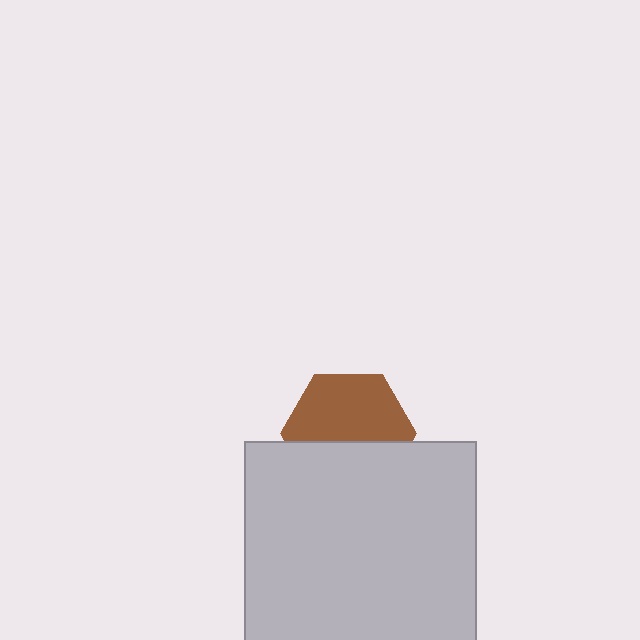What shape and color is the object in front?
The object in front is a light gray rectangle.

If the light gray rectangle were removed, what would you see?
You would see the complete brown hexagon.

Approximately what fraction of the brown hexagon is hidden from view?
Roughly 41% of the brown hexagon is hidden behind the light gray rectangle.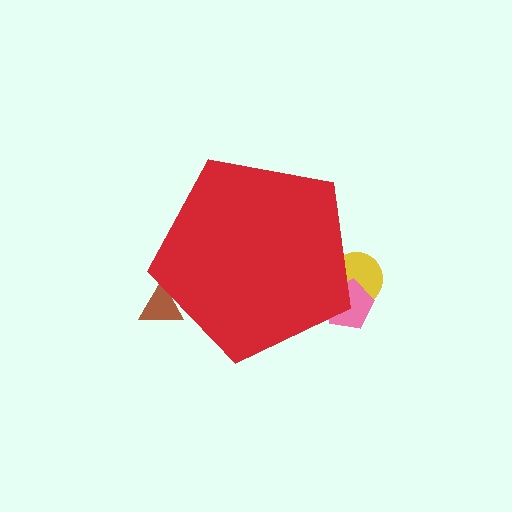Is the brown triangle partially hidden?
Yes, the brown triangle is partially hidden behind the red pentagon.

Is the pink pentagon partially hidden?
Yes, the pink pentagon is partially hidden behind the red pentagon.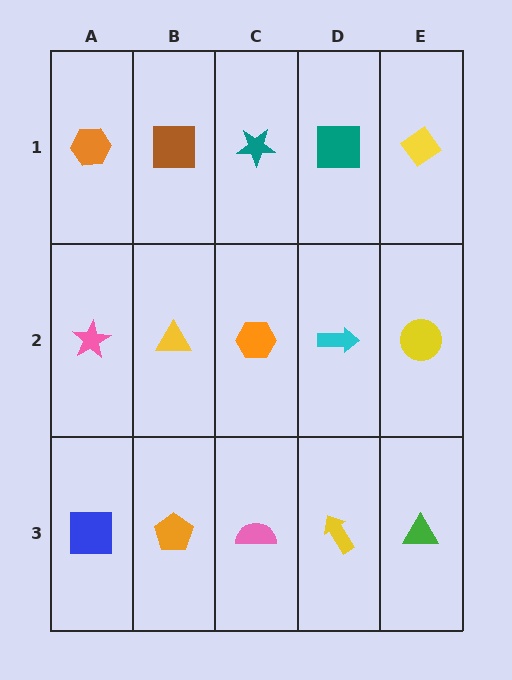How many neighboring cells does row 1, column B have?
3.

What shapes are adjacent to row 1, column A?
A pink star (row 2, column A), a brown square (row 1, column B).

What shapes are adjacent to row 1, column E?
A yellow circle (row 2, column E), a teal square (row 1, column D).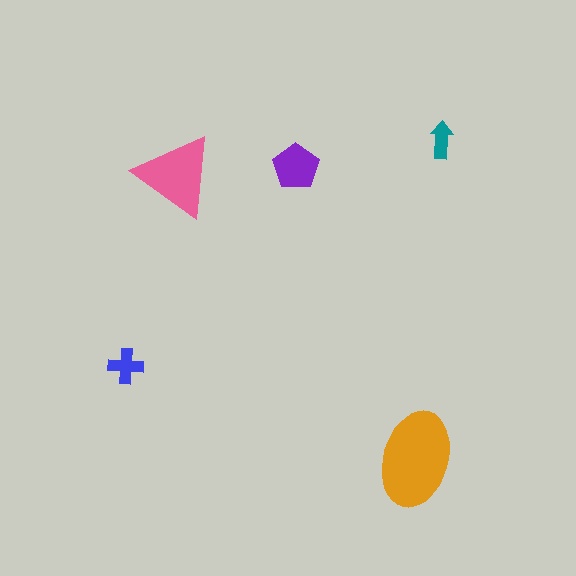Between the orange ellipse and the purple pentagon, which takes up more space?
The orange ellipse.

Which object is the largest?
The orange ellipse.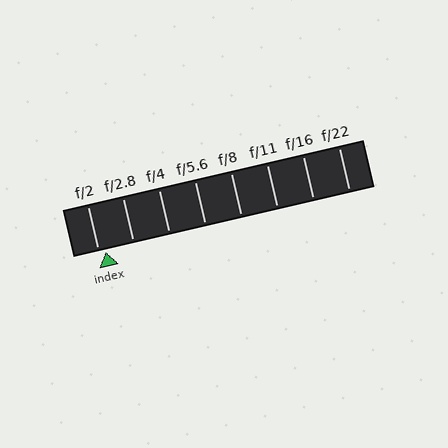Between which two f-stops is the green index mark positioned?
The index mark is between f/2 and f/2.8.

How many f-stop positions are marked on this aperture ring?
There are 8 f-stop positions marked.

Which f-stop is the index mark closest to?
The index mark is closest to f/2.